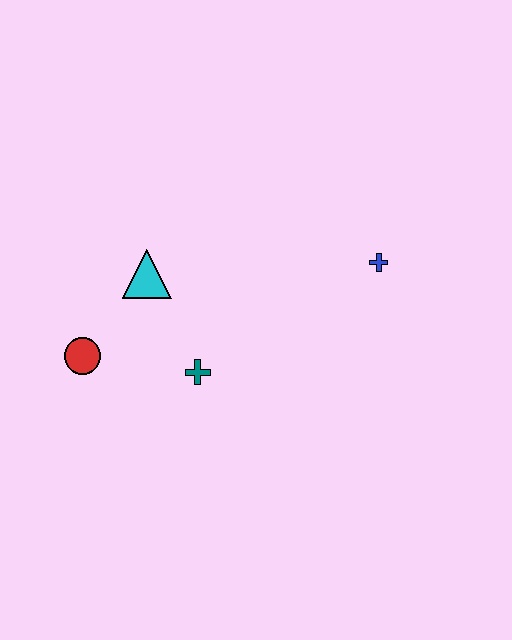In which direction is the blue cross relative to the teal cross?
The blue cross is to the right of the teal cross.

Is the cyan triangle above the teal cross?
Yes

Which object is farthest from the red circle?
The blue cross is farthest from the red circle.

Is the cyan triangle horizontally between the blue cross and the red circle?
Yes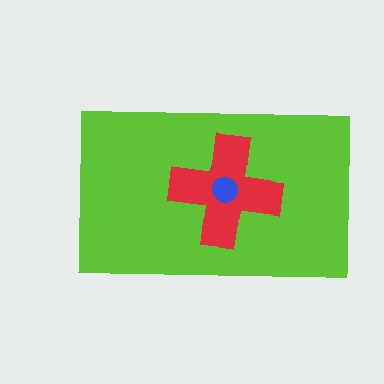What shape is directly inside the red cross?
The blue circle.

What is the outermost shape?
The lime rectangle.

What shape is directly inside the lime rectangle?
The red cross.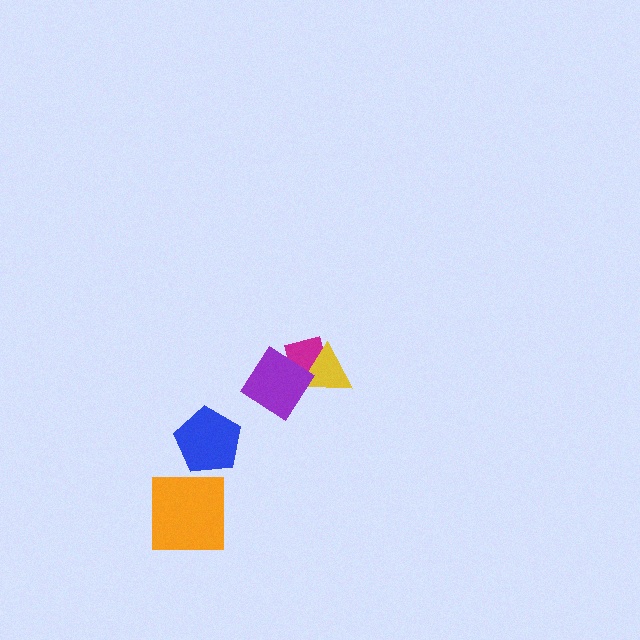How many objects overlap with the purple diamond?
2 objects overlap with the purple diamond.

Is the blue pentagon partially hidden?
No, no other shape covers it.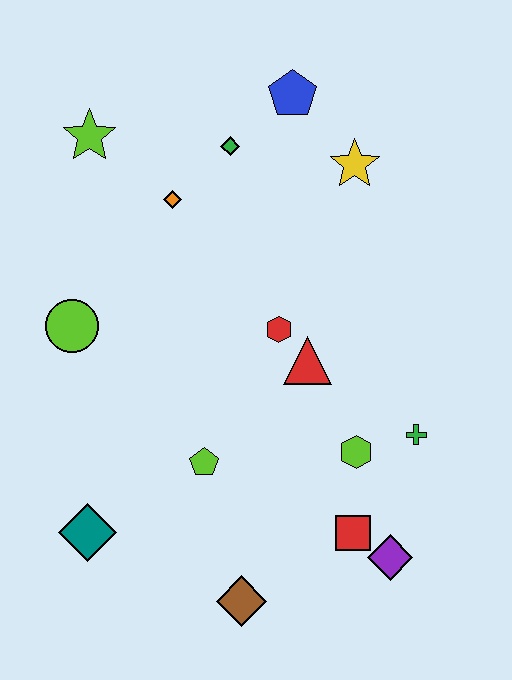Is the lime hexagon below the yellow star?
Yes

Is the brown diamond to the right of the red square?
No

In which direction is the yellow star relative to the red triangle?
The yellow star is above the red triangle.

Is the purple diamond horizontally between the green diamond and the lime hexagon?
No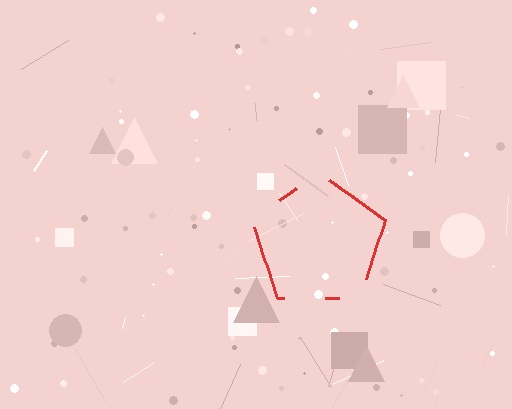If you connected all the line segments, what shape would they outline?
They would outline a pentagon.